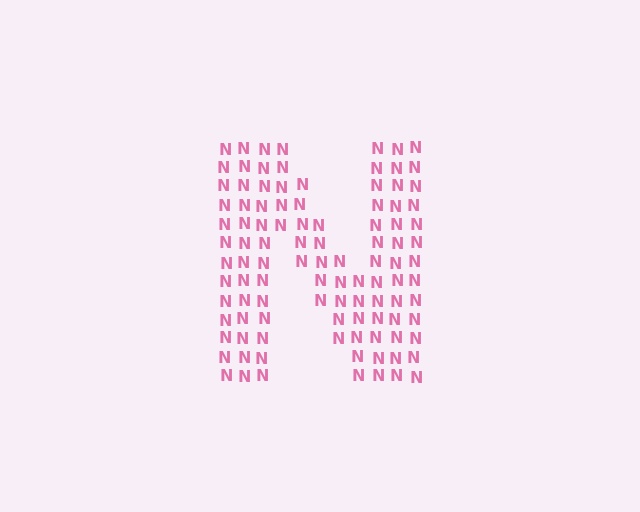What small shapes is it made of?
It is made of small letter N's.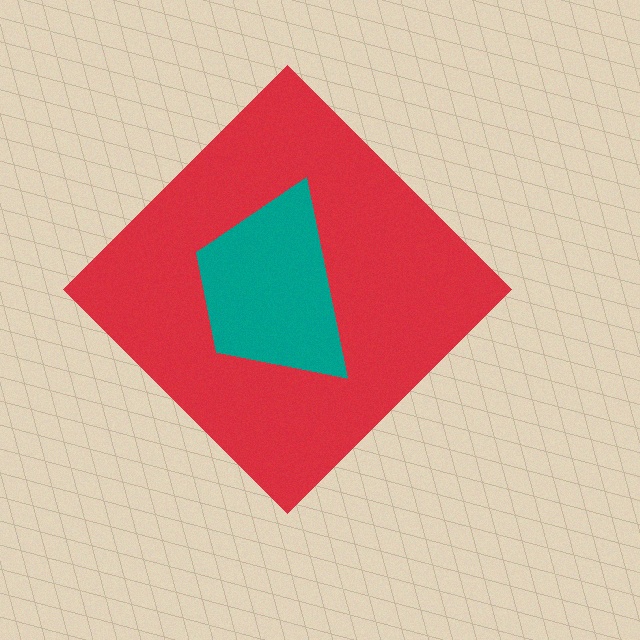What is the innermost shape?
The teal trapezoid.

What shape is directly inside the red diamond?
The teal trapezoid.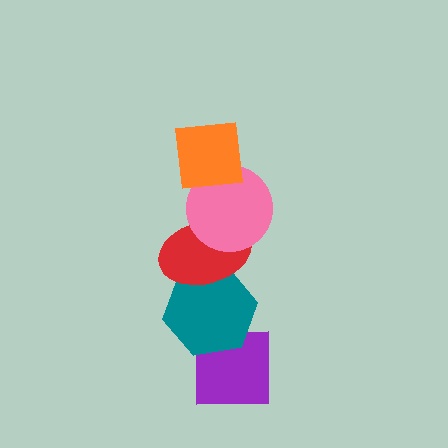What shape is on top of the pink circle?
The orange square is on top of the pink circle.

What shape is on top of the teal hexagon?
The red ellipse is on top of the teal hexagon.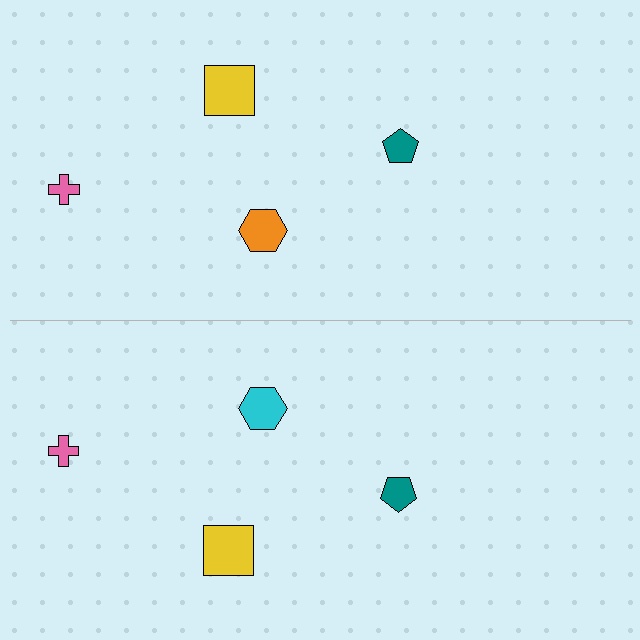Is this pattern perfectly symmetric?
No, the pattern is not perfectly symmetric. The cyan hexagon on the bottom side breaks the symmetry — its mirror counterpart is orange.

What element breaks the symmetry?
The cyan hexagon on the bottom side breaks the symmetry — its mirror counterpart is orange.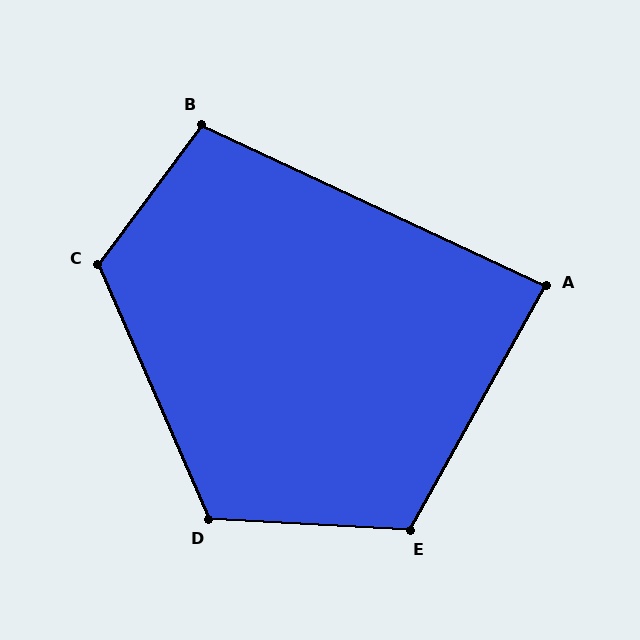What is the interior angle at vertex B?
Approximately 101 degrees (obtuse).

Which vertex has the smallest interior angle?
A, at approximately 86 degrees.